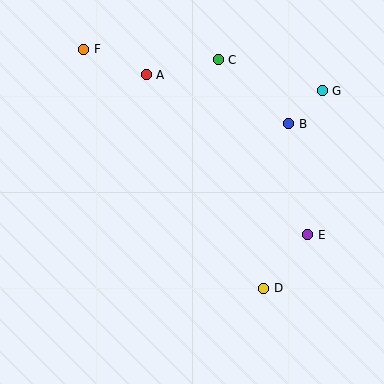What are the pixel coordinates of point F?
Point F is at (84, 49).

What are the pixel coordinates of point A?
Point A is at (146, 75).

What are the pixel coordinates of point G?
Point G is at (322, 91).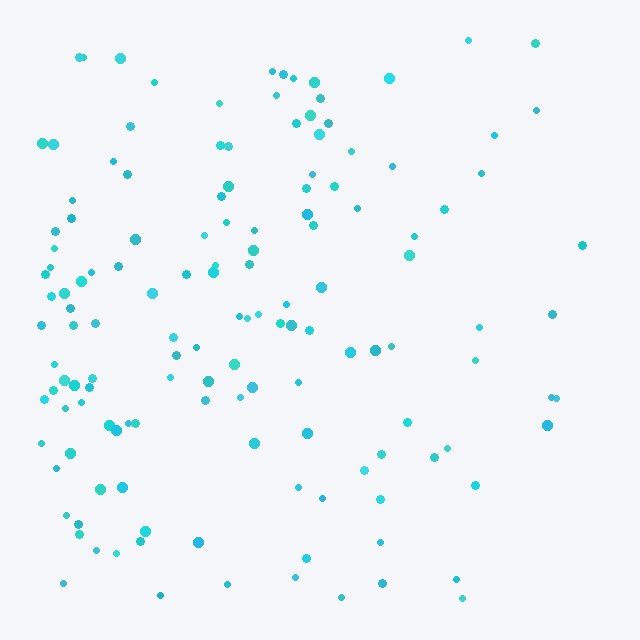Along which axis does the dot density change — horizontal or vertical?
Horizontal.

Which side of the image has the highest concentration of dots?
The left.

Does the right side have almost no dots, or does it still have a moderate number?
Still a moderate number, just noticeably fewer than the left.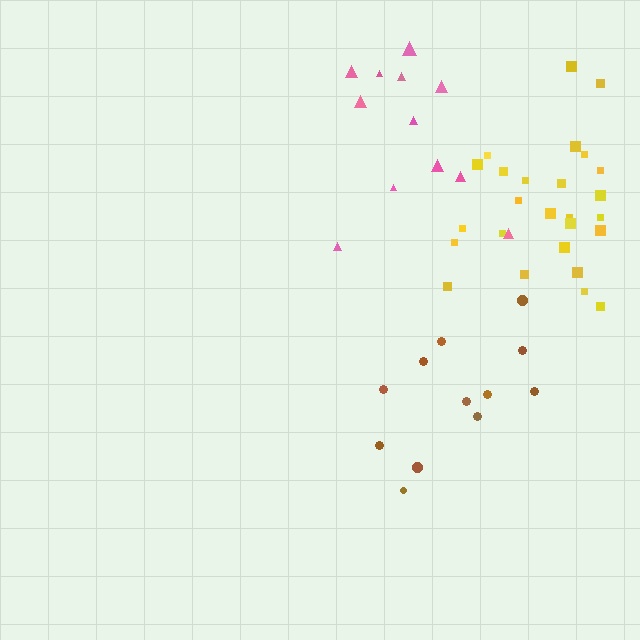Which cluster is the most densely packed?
Yellow.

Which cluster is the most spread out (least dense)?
Pink.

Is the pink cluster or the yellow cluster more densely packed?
Yellow.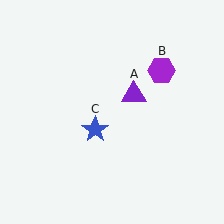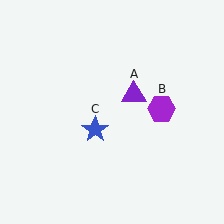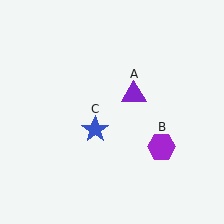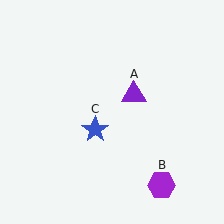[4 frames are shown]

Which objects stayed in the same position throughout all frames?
Purple triangle (object A) and blue star (object C) remained stationary.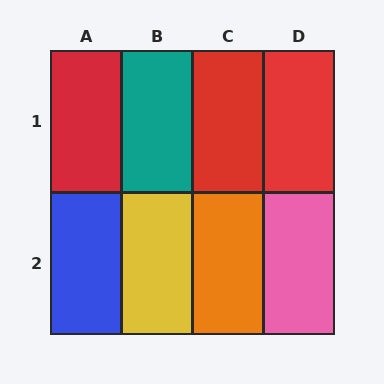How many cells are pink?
1 cell is pink.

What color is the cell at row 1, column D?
Red.